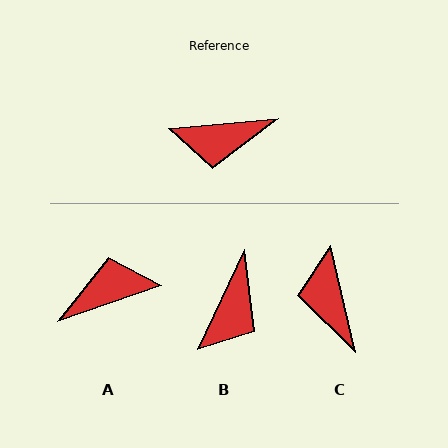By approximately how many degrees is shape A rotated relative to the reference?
Approximately 166 degrees clockwise.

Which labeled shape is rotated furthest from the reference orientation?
A, about 166 degrees away.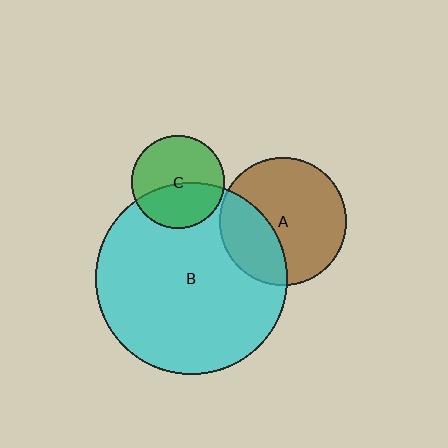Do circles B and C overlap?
Yes.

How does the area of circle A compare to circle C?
Approximately 1.8 times.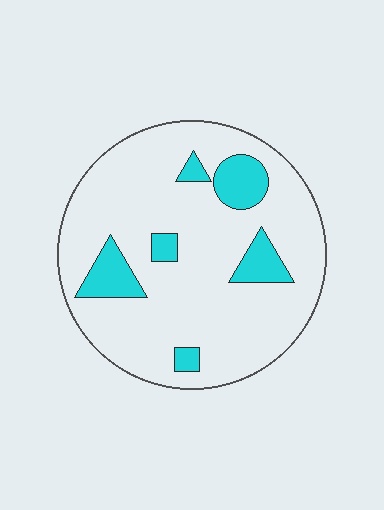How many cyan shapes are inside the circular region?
6.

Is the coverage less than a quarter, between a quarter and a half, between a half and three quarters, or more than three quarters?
Less than a quarter.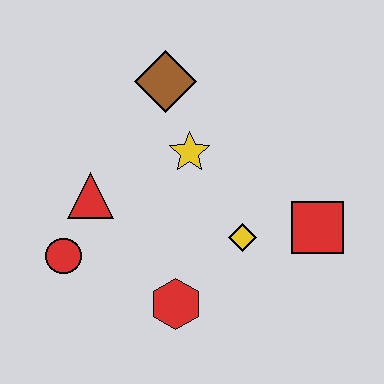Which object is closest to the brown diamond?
The yellow star is closest to the brown diamond.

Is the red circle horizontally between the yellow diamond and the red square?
No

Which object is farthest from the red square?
The red circle is farthest from the red square.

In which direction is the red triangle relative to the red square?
The red triangle is to the left of the red square.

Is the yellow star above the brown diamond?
No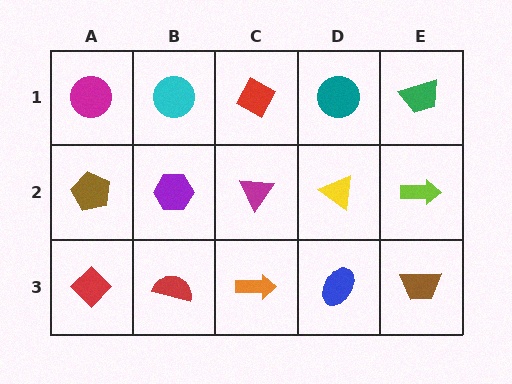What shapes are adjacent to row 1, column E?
A lime arrow (row 2, column E), a teal circle (row 1, column D).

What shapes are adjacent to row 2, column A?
A magenta circle (row 1, column A), a red diamond (row 3, column A), a purple hexagon (row 2, column B).